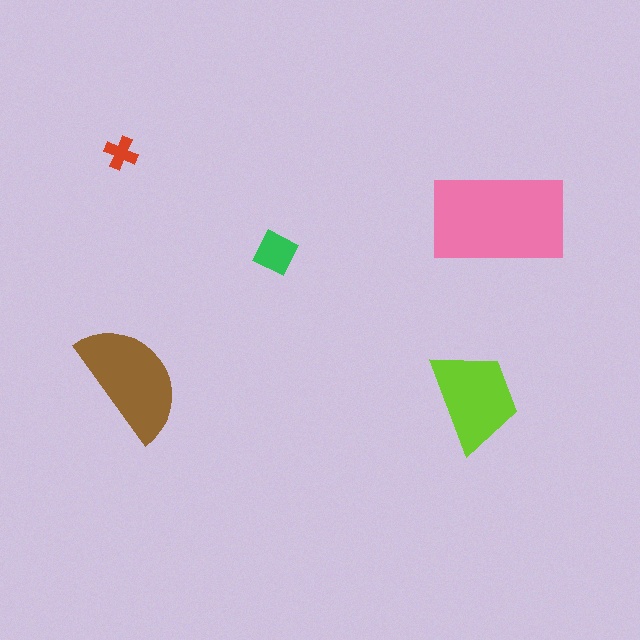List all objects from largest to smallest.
The pink rectangle, the brown semicircle, the lime trapezoid, the green diamond, the red cross.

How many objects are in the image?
There are 5 objects in the image.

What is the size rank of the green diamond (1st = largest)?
4th.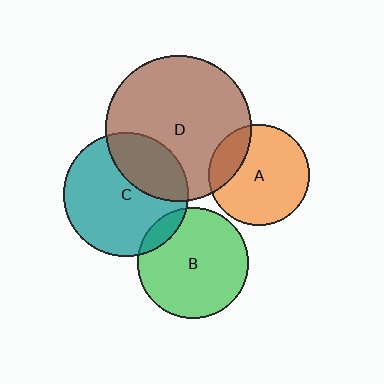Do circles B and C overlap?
Yes.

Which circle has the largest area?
Circle D (brown).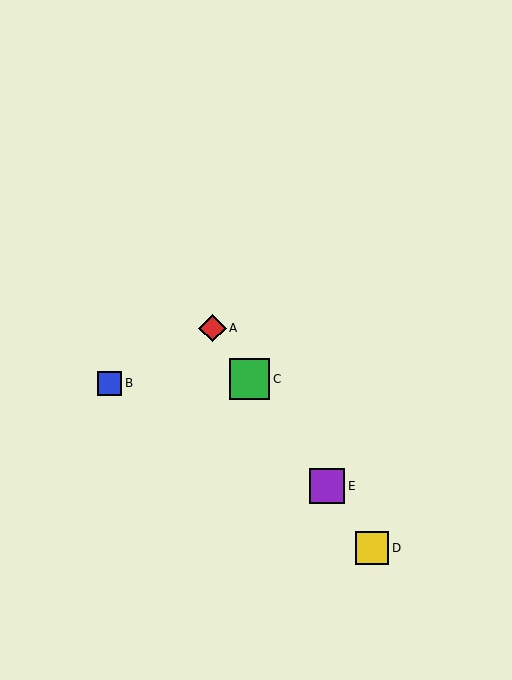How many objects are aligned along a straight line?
4 objects (A, C, D, E) are aligned along a straight line.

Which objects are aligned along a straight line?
Objects A, C, D, E are aligned along a straight line.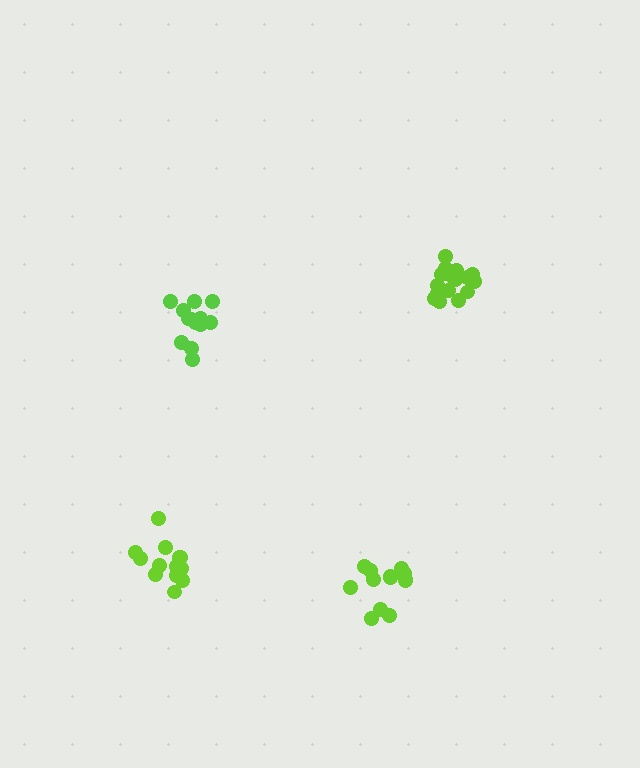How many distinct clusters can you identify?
There are 4 distinct clusters.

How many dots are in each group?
Group 1: 16 dots, Group 2: 13 dots, Group 3: 13 dots, Group 4: 13 dots (55 total).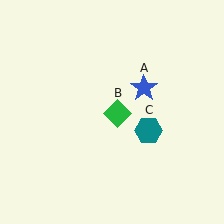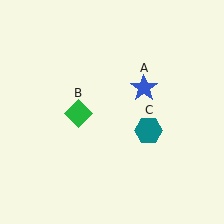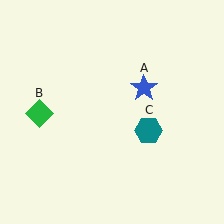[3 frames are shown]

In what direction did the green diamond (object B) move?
The green diamond (object B) moved left.